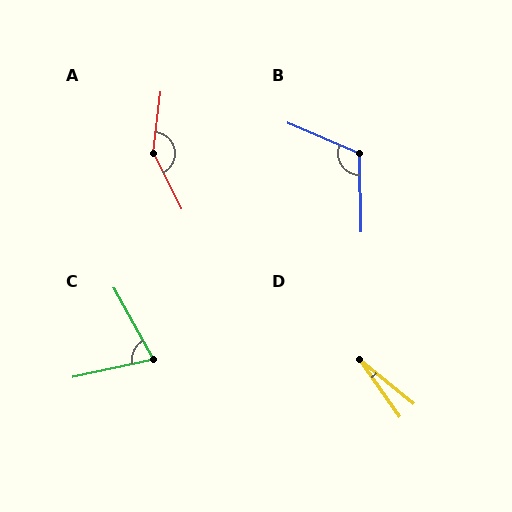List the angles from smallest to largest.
D (16°), C (73°), B (114°), A (146°).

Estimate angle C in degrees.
Approximately 73 degrees.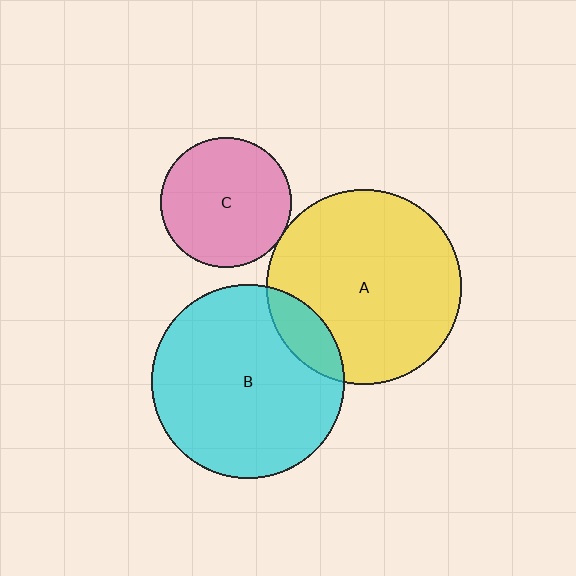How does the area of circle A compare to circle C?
Approximately 2.2 times.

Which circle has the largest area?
Circle A (yellow).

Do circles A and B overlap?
Yes.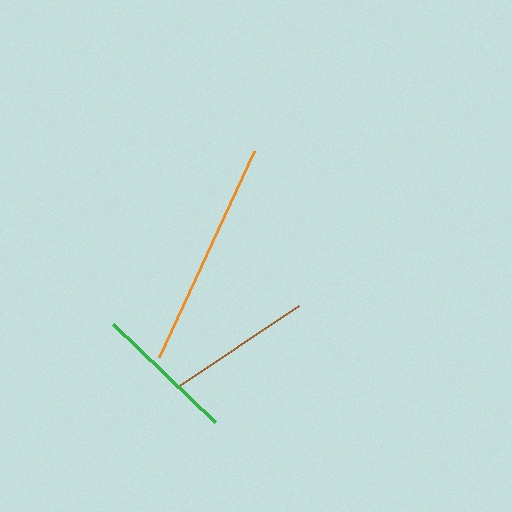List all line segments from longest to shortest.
From longest to shortest: orange, brown, green.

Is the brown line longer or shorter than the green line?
The brown line is longer than the green line.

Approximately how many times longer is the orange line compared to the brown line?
The orange line is approximately 1.5 times the length of the brown line.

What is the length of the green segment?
The green segment is approximately 141 pixels long.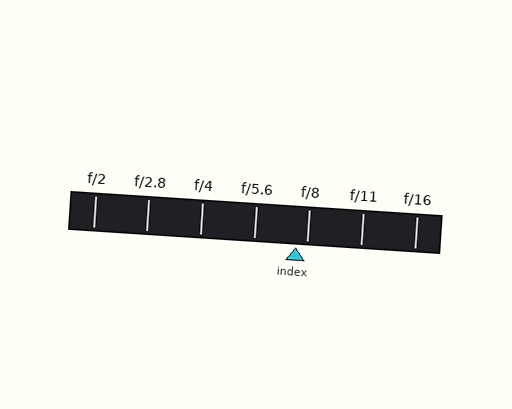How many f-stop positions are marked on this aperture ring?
There are 7 f-stop positions marked.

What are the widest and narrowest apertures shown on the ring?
The widest aperture shown is f/2 and the narrowest is f/16.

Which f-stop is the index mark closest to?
The index mark is closest to f/8.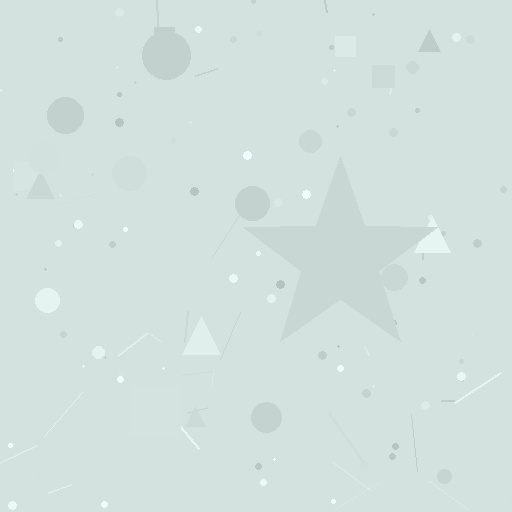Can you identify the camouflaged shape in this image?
The camouflaged shape is a star.